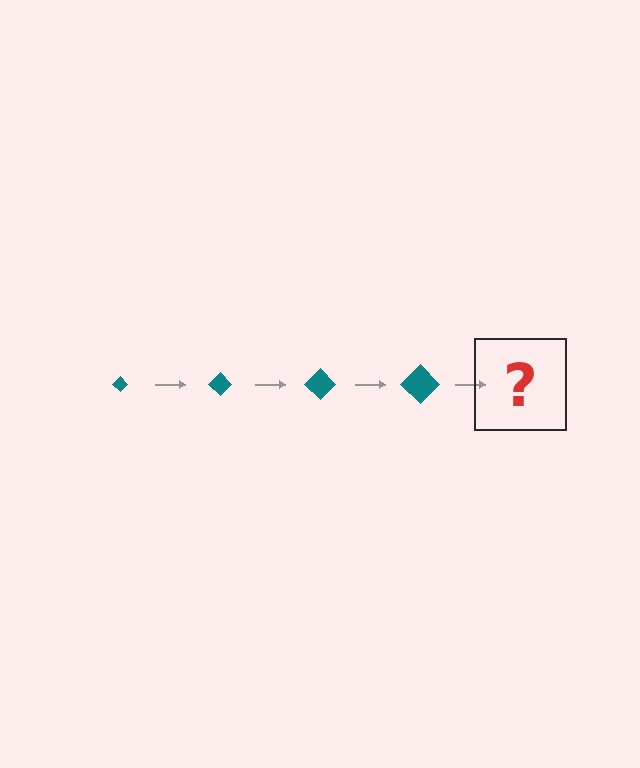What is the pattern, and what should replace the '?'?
The pattern is that the diamond gets progressively larger each step. The '?' should be a teal diamond, larger than the previous one.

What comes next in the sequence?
The next element should be a teal diamond, larger than the previous one.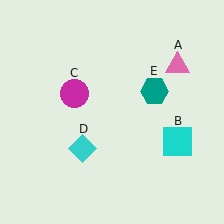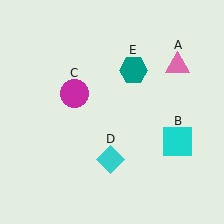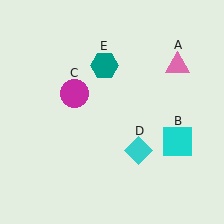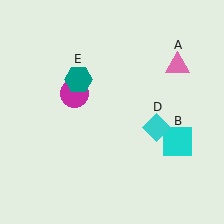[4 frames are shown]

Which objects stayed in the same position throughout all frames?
Pink triangle (object A) and cyan square (object B) and magenta circle (object C) remained stationary.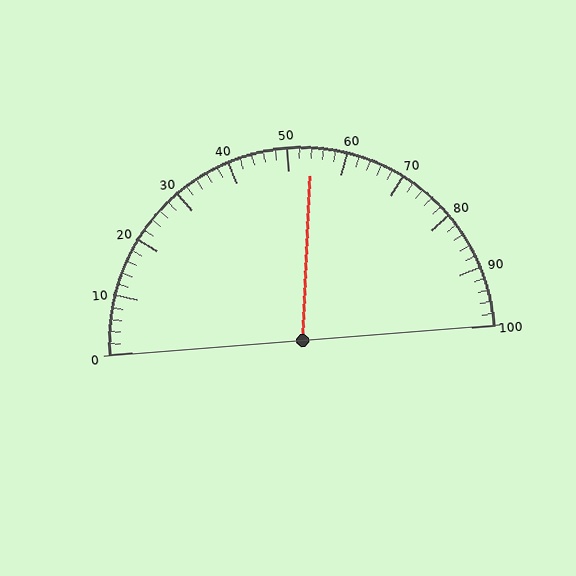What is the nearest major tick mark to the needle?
The nearest major tick mark is 50.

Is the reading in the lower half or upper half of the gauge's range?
The reading is in the upper half of the range (0 to 100).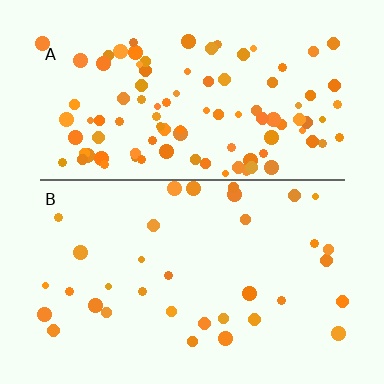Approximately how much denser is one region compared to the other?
Approximately 2.9× — region A over region B.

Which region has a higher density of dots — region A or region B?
A (the top).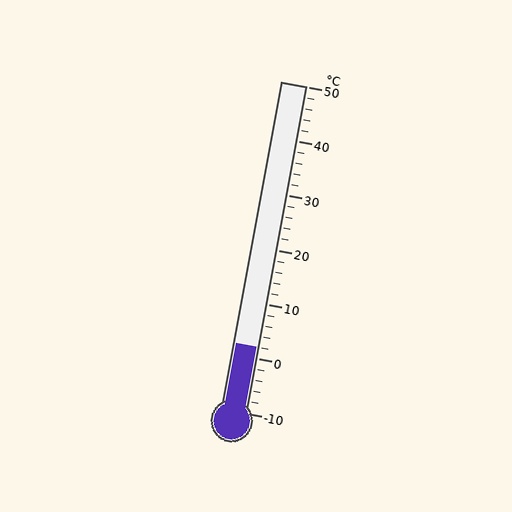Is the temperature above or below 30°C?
The temperature is below 30°C.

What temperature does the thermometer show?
The thermometer shows approximately 2°C.